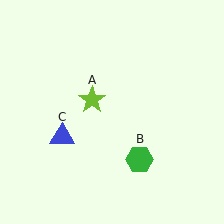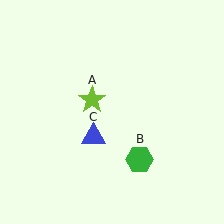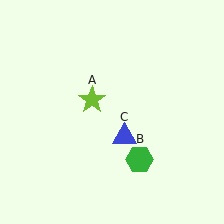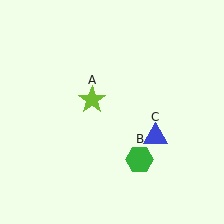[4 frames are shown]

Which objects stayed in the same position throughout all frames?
Lime star (object A) and green hexagon (object B) remained stationary.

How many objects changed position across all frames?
1 object changed position: blue triangle (object C).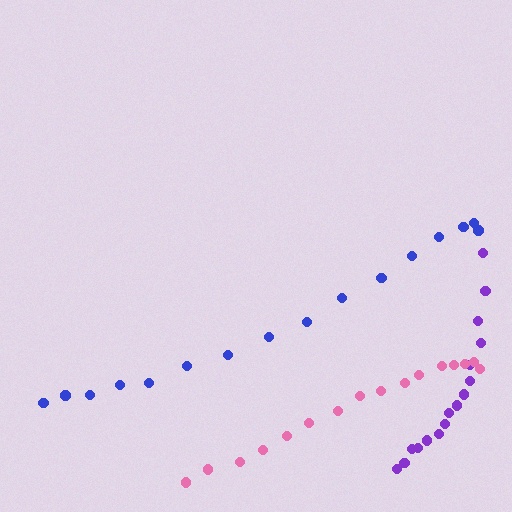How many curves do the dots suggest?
There are 3 distinct paths.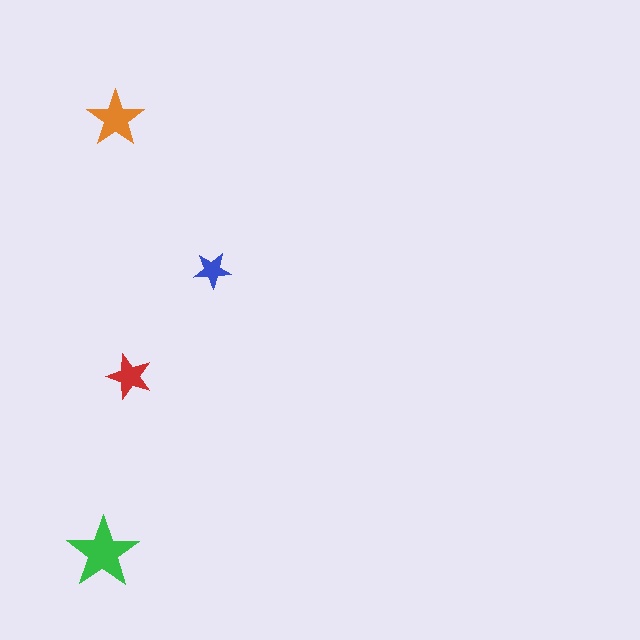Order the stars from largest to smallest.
the green one, the orange one, the red one, the blue one.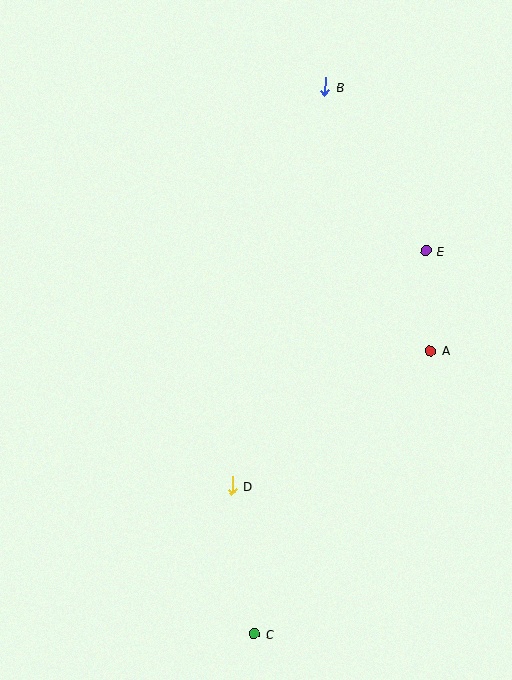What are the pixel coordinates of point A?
Point A is at (430, 351).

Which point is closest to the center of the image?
Point D at (232, 486) is closest to the center.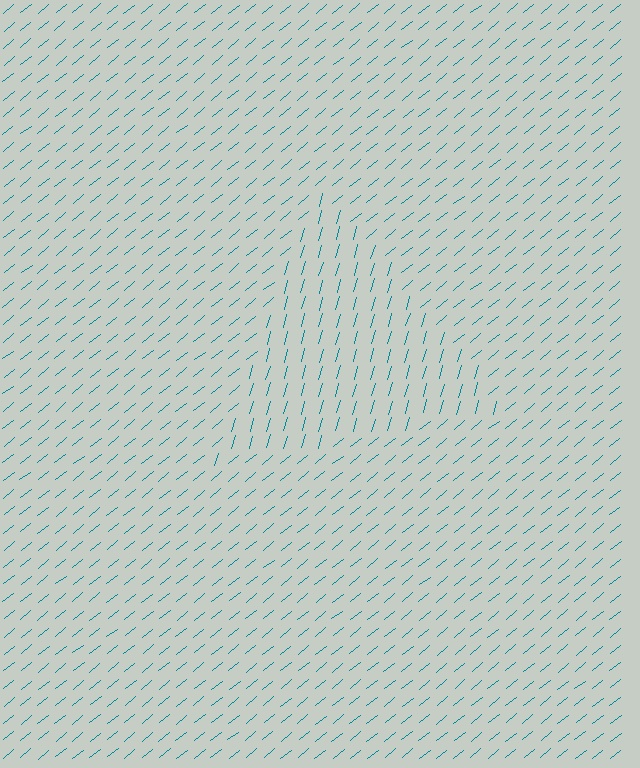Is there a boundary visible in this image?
Yes, there is a texture boundary formed by a change in line orientation.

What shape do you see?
I see a triangle.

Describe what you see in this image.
The image is filled with small teal line segments. A triangle region in the image has lines oriented differently from the surrounding lines, creating a visible texture boundary.